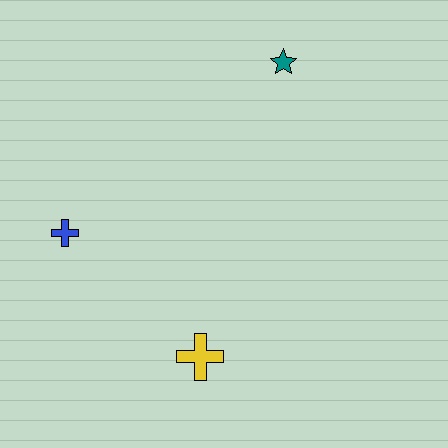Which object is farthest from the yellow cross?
The teal star is farthest from the yellow cross.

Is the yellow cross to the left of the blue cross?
No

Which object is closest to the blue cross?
The yellow cross is closest to the blue cross.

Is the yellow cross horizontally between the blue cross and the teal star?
Yes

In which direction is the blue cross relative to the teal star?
The blue cross is to the left of the teal star.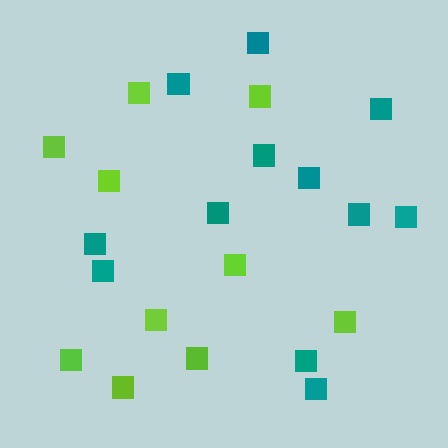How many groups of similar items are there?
There are 2 groups: one group of teal squares (12) and one group of lime squares (10).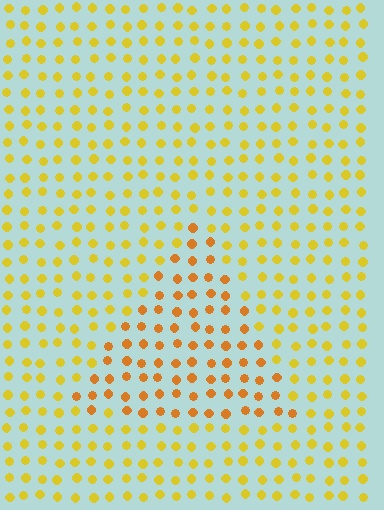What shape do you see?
I see a triangle.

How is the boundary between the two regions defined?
The boundary is defined purely by a slight shift in hue (about 26 degrees). Spacing, size, and orientation are identical on both sides.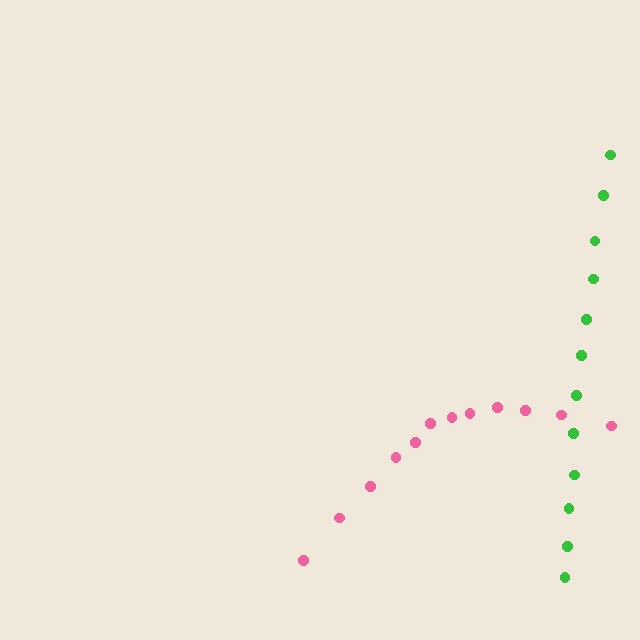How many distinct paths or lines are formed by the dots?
There are 2 distinct paths.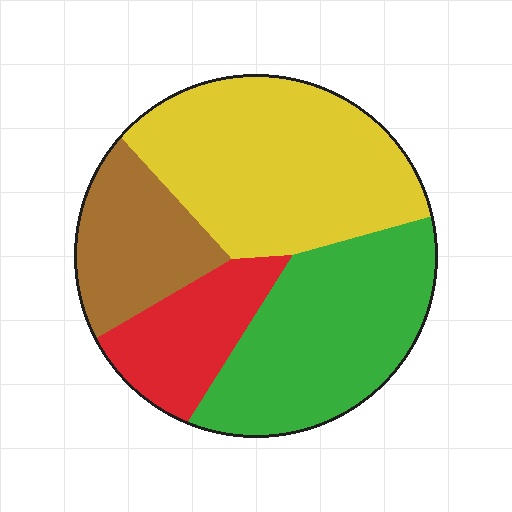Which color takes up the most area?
Yellow, at roughly 35%.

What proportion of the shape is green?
Green covers about 30% of the shape.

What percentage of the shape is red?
Red takes up less than a quarter of the shape.